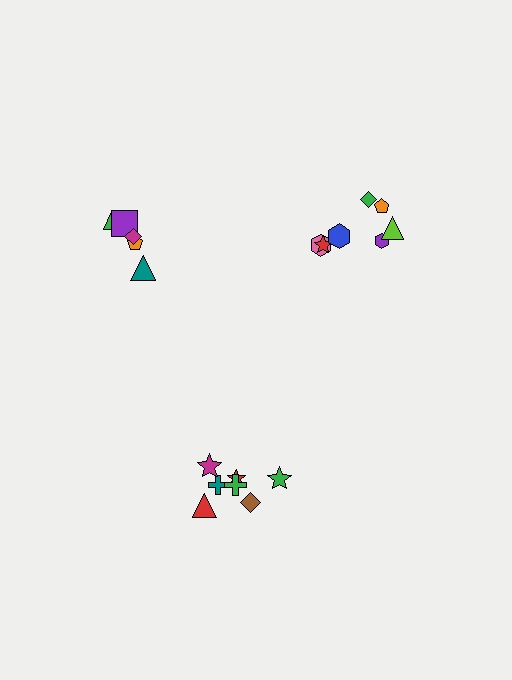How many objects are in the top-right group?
There are 7 objects.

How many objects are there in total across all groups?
There are 19 objects.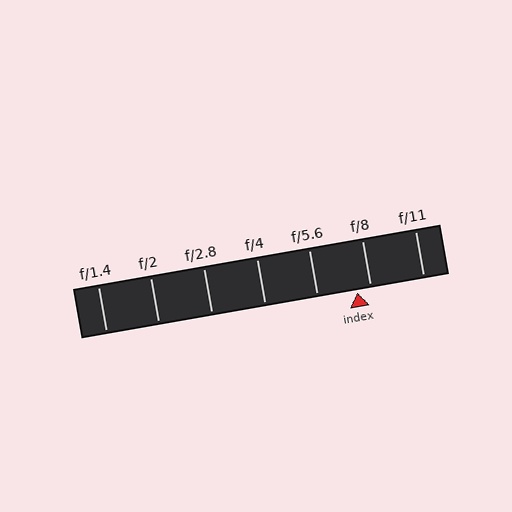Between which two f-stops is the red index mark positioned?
The index mark is between f/5.6 and f/8.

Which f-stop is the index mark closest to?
The index mark is closest to f/8.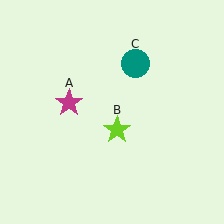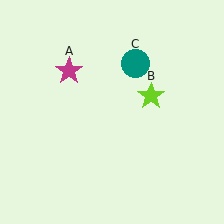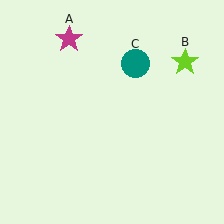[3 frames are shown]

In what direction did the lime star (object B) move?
The lime star (object B) moved up and to the right.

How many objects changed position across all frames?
2 objects changed position: magenta star (object A), lime star (object B).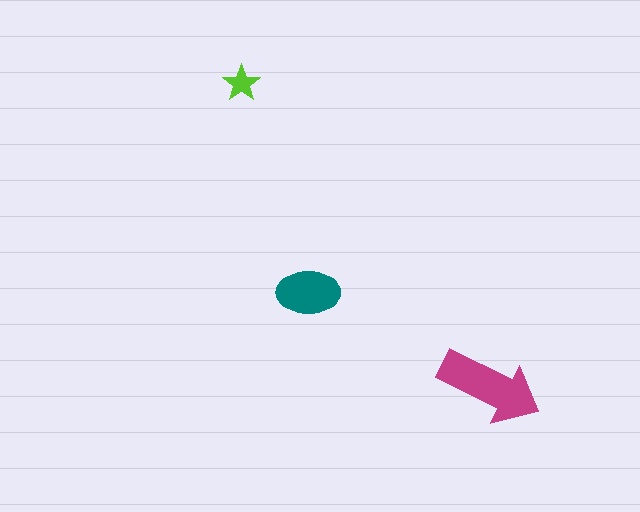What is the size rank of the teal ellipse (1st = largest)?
2nd.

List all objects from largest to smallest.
The magenta arrow, the teal ellipse, the lime star.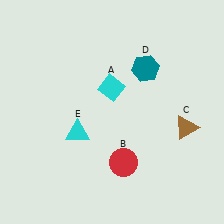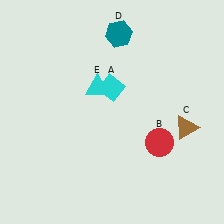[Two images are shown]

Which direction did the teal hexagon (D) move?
The teal hexagon (D) moved up.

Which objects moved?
The objects that moved are: the red circle (B), the teal hexagon (D), the cyan triangle (E).